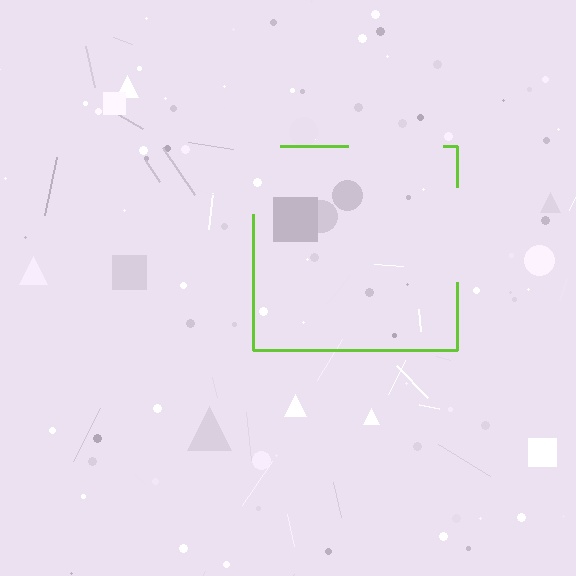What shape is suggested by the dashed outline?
The dashed outline suggests a square.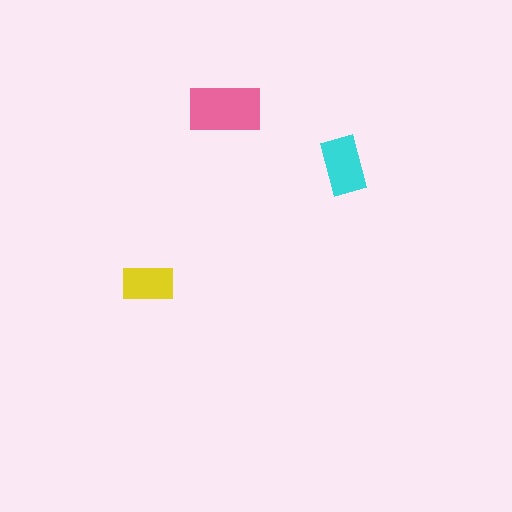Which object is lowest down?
The yellow rectangle is bottommost.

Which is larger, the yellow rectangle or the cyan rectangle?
The cyan one.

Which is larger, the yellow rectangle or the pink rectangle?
The pink one.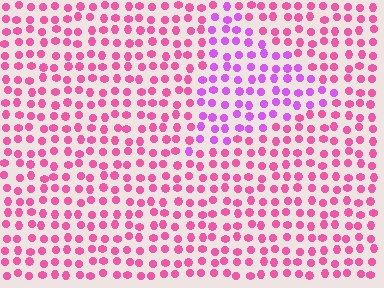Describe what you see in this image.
The image is filled with small pink elements in a uniform arrangement. A triangle-shaped region is visible where the elements are tinted to a slightly different hue, forming a subtle color boundary.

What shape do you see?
I see a triangle.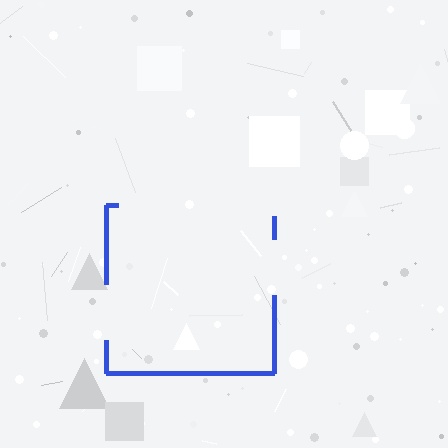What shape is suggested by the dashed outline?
The dashed outline suggests a square.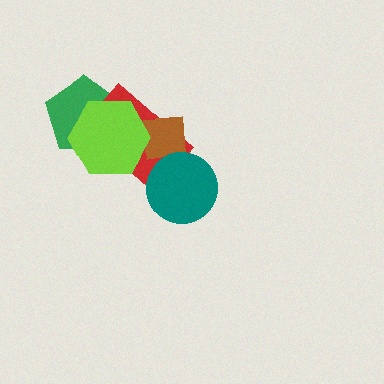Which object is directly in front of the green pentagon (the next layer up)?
The red rectangle is directly in front of the green pentagon.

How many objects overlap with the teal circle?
2 objects overlap with the teal circle.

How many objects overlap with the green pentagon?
2 objects overlap with the green pentagon.